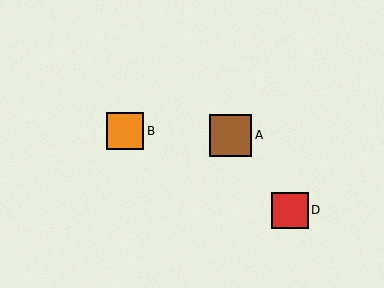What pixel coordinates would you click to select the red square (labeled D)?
Click at (290, 210) to select the red square D.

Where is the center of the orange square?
The center of the orange square is at (125, 131).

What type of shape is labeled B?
Shape B is an orange square.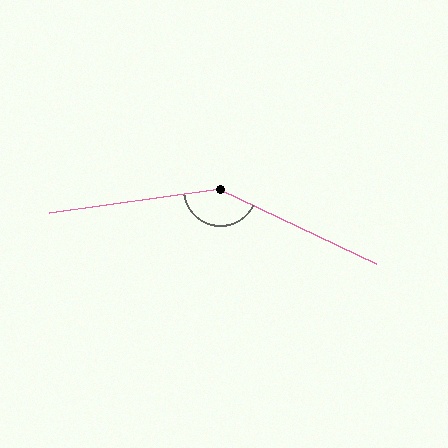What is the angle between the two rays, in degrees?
Approximately 147 degrees.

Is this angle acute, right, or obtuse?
It is obtuse.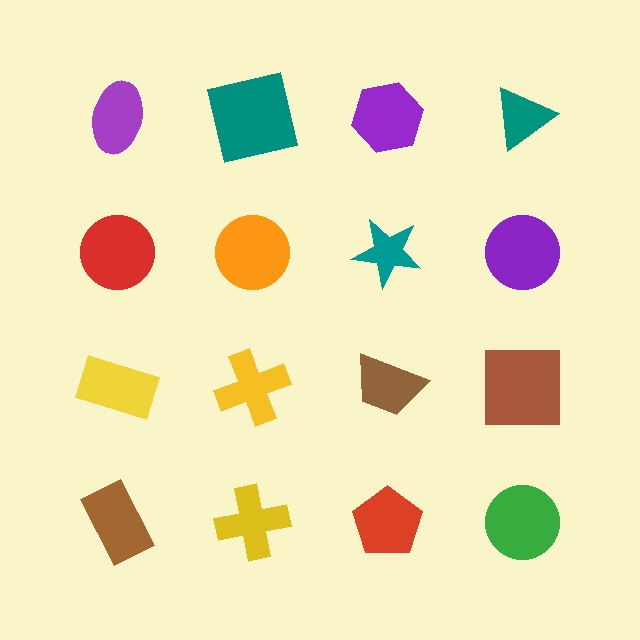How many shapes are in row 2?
4 shapes.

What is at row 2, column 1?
A red circle.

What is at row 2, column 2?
An orange circle.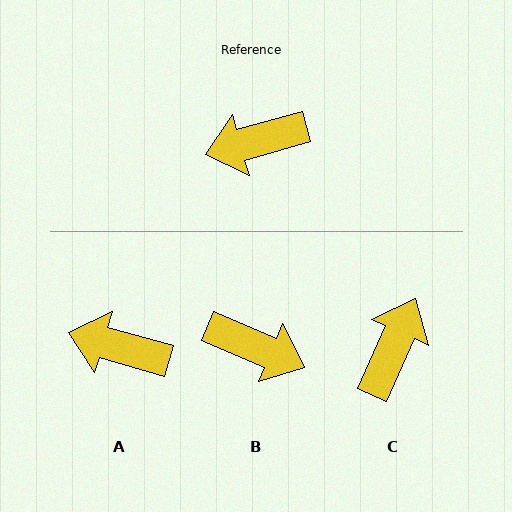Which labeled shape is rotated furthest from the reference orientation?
B, about 142 degrees away.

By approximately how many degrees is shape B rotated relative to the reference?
Approximately 142 degrees counter-clockwise.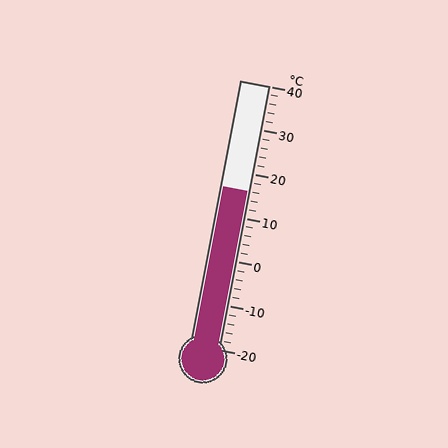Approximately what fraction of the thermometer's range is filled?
The thermometer is filled to approximately 60% of its range.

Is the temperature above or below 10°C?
The temperature is above 10°C.